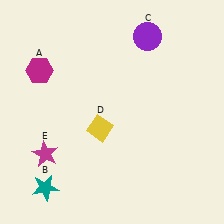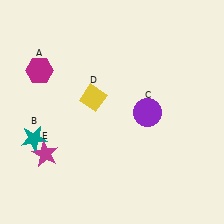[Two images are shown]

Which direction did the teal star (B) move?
The teal star (B) moved up.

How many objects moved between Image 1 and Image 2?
3 objects moved between the two images.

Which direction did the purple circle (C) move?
The purple circle (C) moved down.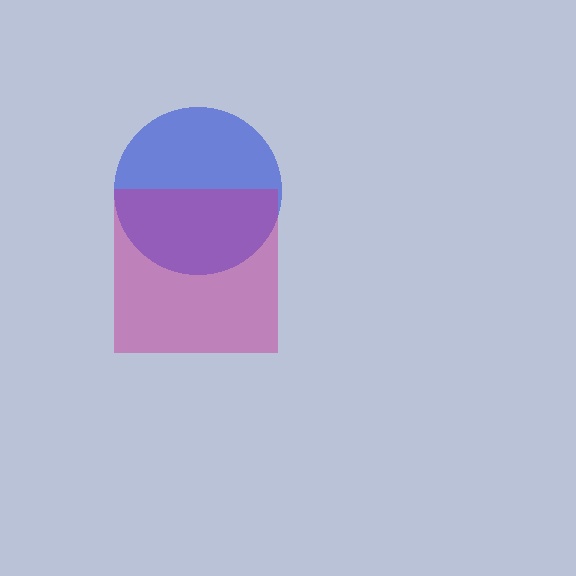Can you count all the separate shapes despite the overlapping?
Yes, there are 2 separate shapes.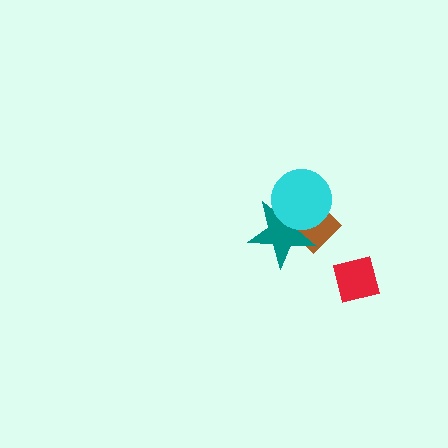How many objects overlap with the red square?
0 objects overlap with the red square.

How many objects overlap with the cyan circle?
2 objects overlap with the cyan circle.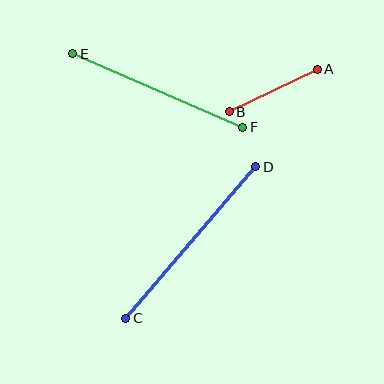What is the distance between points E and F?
The distance is approximately 185 pixels.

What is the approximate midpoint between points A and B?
The midpoint is at approximately (273, 91) pixels.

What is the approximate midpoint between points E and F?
The midpoint is at approximately (158, 91) pixels.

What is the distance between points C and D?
The distance is approximately 199 pixels.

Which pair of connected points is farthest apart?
Points C and D are farthest apart.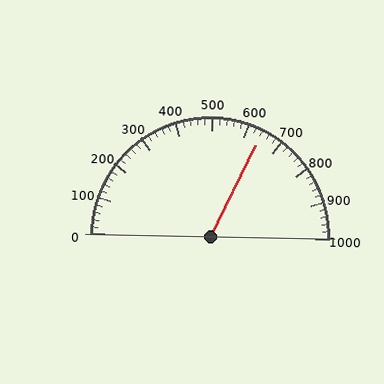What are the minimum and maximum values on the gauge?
The gauge ranges from 0 to 1000.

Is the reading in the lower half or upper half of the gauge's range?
The reading is in the upper half of the range (0 to 1000).